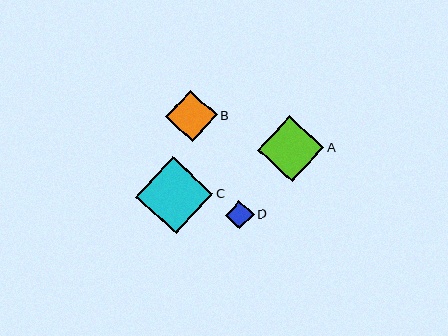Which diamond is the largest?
Diamond C is the largest with a size of approximately 77 pixels.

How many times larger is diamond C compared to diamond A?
Diamond C is approximately 1.2 times the size of diamond A.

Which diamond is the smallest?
Diamond D is the smallest with a size of approximately 29 pixels.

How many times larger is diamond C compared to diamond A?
Diamond C is approximately 1.2 times the size of diamond A.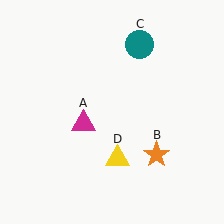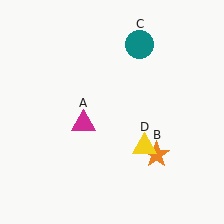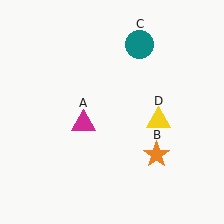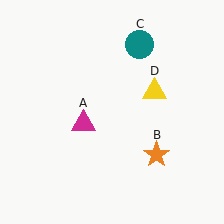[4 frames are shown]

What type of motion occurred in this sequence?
The yellow triangle (object D) rotated counterclockwise around the center of the scene.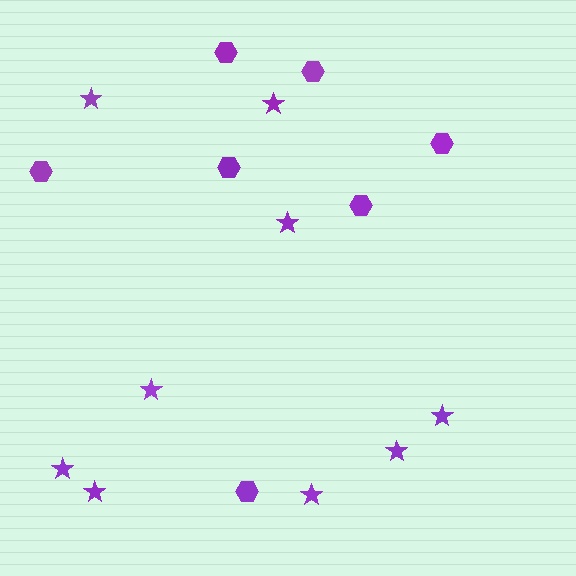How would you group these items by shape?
There are 2 groups: one group of stars (9) and one group of hexagons (7).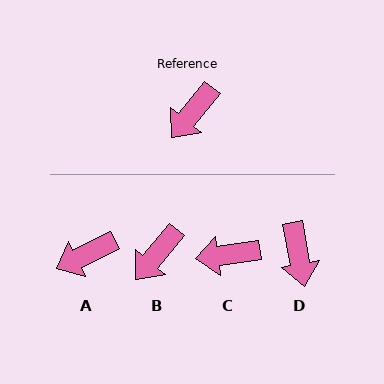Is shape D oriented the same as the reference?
No, it is off by about 50 degrees.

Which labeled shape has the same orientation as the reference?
B.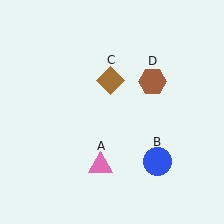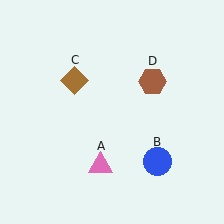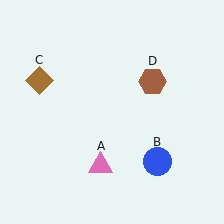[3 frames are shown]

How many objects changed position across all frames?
1 object changed position: brown diamond (object C).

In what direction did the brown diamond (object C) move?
The brown diamond (object C) moved left.